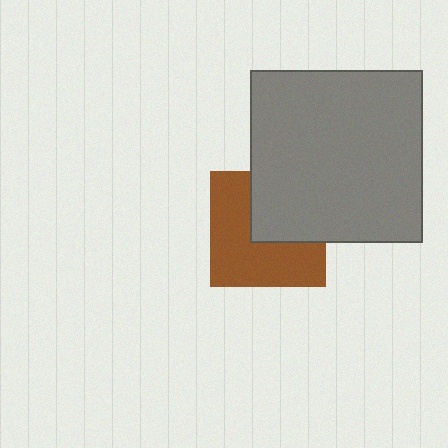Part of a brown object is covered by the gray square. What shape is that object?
It is a square.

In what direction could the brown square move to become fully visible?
The brown square could move toward the lower-left. That would shift it out from behind the gray square entirely.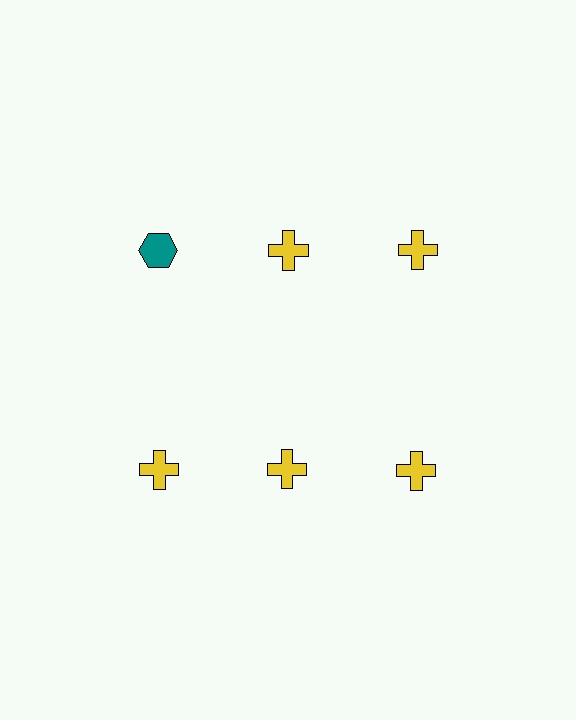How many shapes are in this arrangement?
There are 6 shapes arranged in a grid pattern.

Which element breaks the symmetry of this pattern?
The teal hexagon in the top row, leftmost column breaks the symmetry. All other shapes are yellow crosses.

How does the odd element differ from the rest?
It differs in both color (teal instead of yellow) and shape (hexagon instead of cross).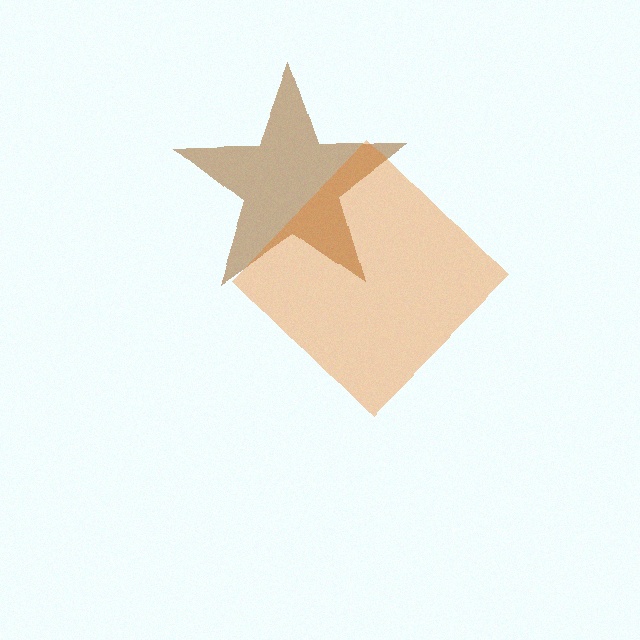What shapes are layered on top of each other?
The layered shapes are: a brown star, an orange diamond.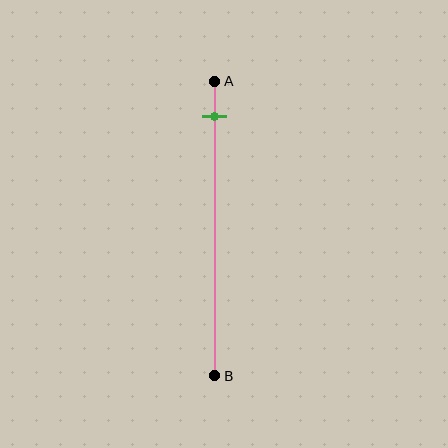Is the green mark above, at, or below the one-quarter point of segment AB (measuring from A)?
The green mark is above the one-quarter point of segment AB.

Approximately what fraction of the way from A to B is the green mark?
The green mark is approximately 10% of the way from A to B.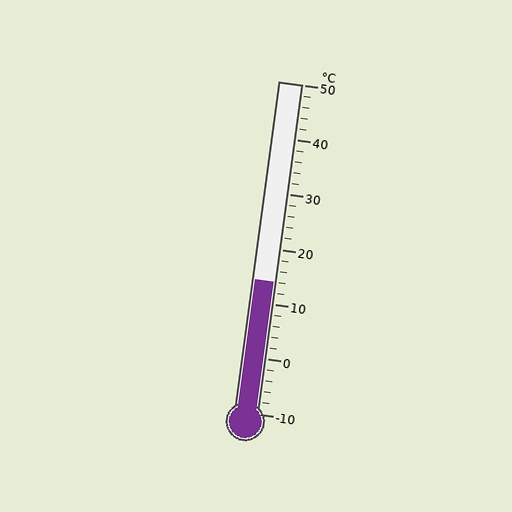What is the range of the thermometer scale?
The thermometer scale ranges from -10°C to 50°C.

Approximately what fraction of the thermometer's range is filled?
The thermometer is filled to approximately 40% of its range.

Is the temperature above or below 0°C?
The temperature is above 0°C.